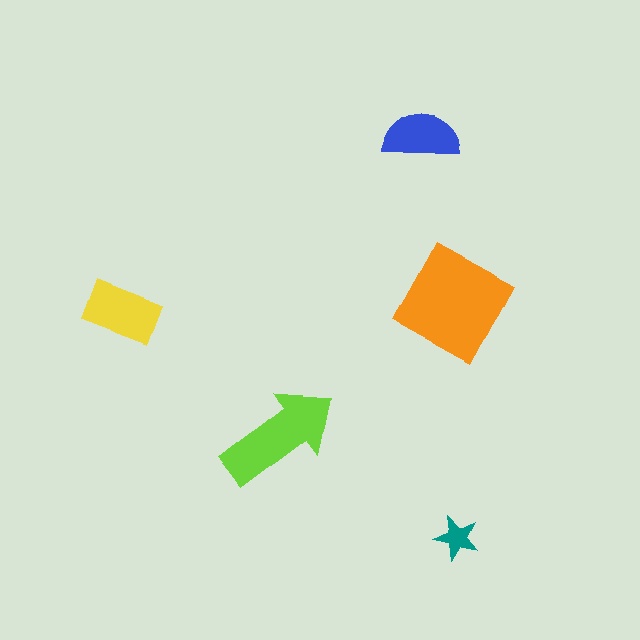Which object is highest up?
The blue semicircle is topmost.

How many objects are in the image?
There are 5 objects in the image.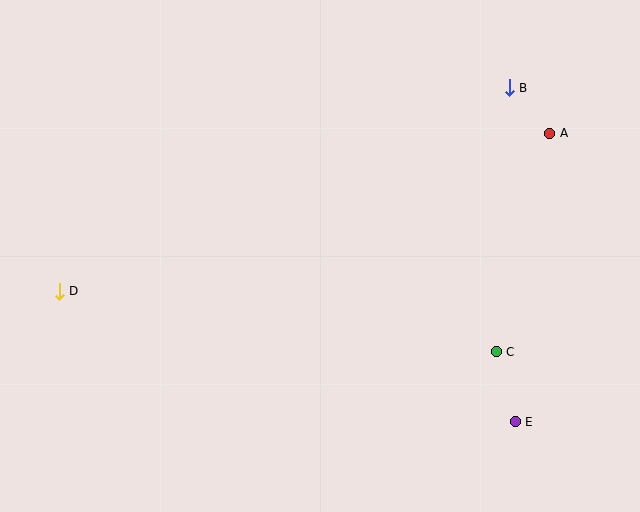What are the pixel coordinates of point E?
Point E is at (515, 422).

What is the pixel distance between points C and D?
The distance between C and D is 441 pixels.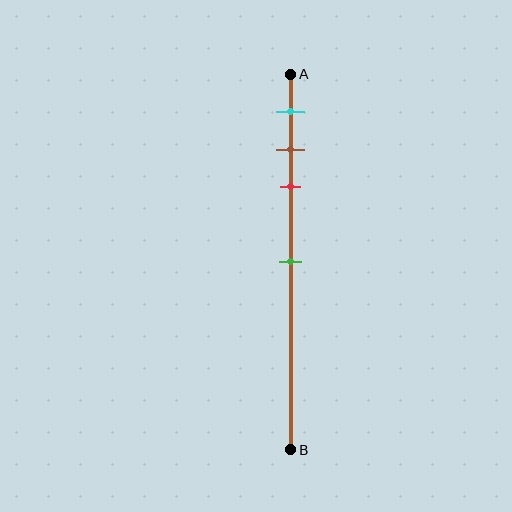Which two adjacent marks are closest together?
The brown and red marks are the closest adjacent pair.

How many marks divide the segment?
There are 4 marks dividing the segment.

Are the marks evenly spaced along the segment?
No, the marks are not evenly spaced.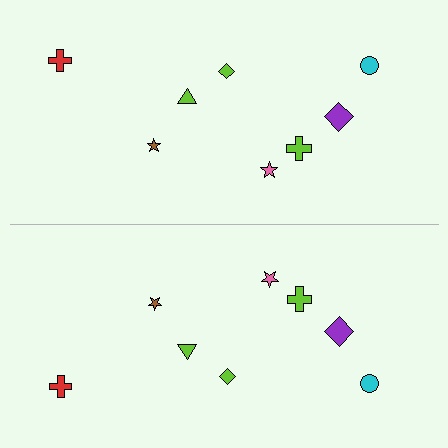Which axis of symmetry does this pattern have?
The pattern has a horizontal axis of symmetry running through the center of the image.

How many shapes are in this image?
There are 16 shapes in this image.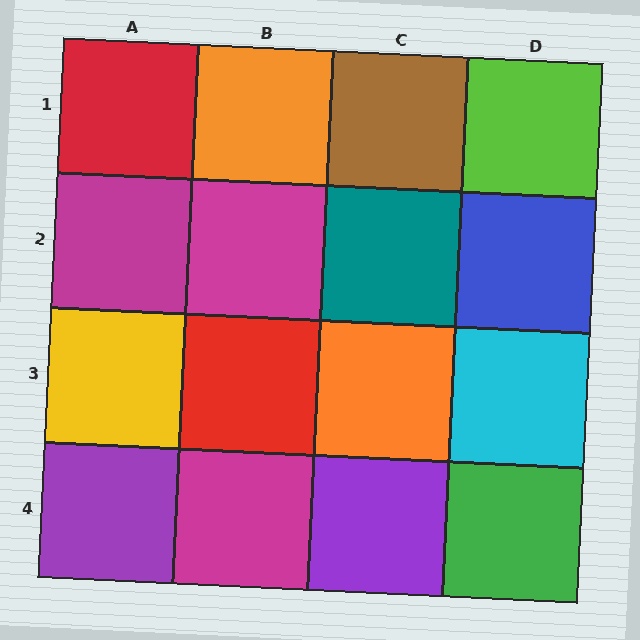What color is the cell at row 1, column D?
Lime.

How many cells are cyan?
1 cell is cyan.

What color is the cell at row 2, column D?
Blue.